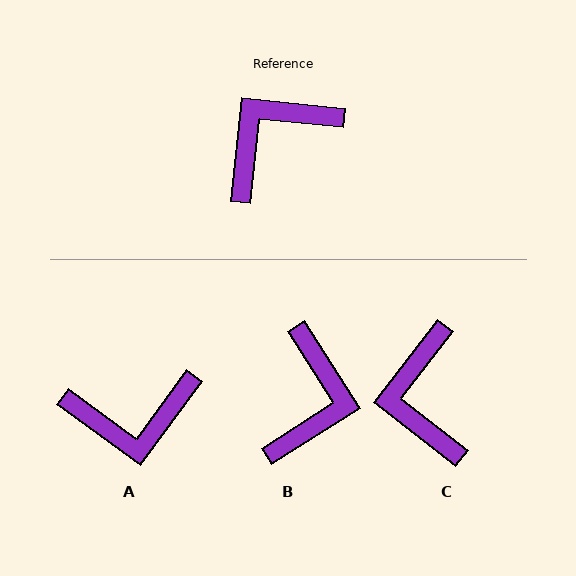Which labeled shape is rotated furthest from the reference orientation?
A, about 150 degrees away.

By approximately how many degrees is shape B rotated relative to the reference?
Approximately 142 degrees clockwise.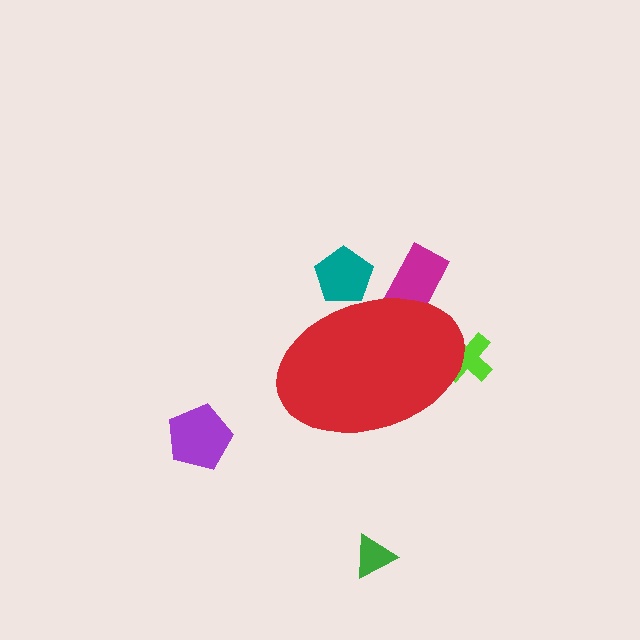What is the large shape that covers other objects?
A red ellipse.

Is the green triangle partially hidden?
No, the green triangle is fully visible.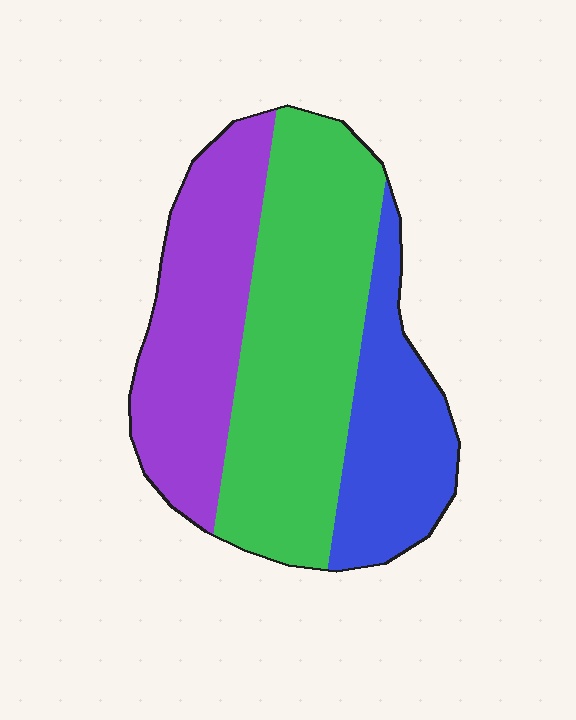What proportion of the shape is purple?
Purple covers 31% of the shape.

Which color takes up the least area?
Blue, at roughly 25%.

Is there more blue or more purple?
Purple.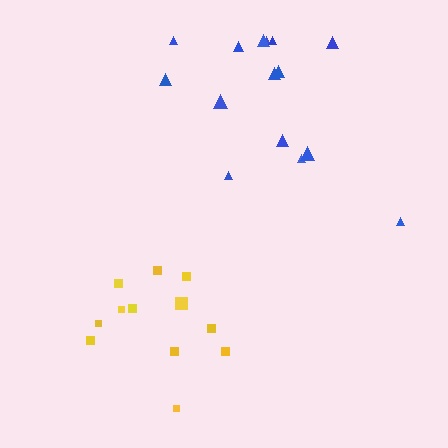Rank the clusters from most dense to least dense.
yellow, blue.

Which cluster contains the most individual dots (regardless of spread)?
Blue (15).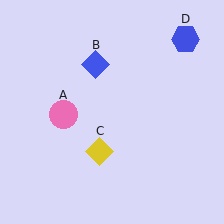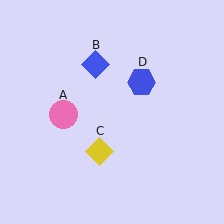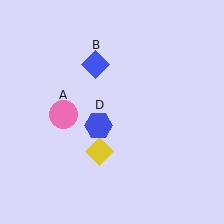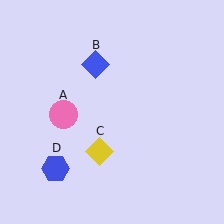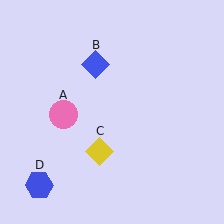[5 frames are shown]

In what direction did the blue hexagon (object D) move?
The blue hexagon (object D) moved down and to the left.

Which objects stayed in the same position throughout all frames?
Pink circle (object A) and blue diamond (object B) and yellow diamond (object C) remained stationary.